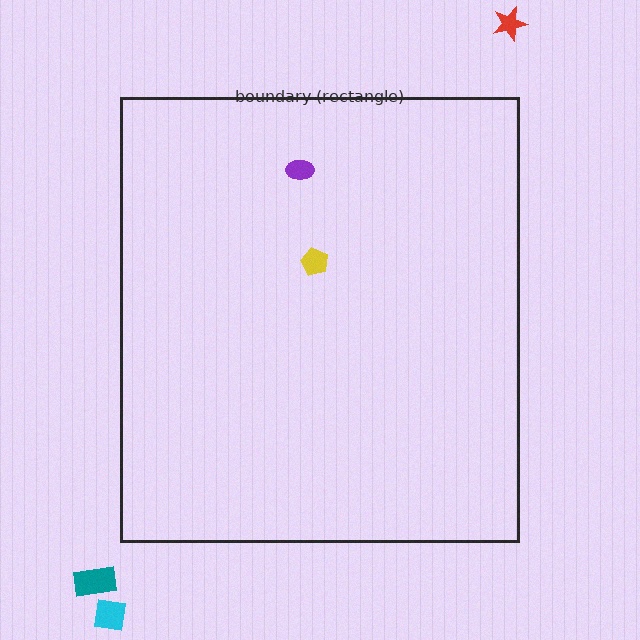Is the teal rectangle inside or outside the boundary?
Outside.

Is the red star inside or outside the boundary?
Outside.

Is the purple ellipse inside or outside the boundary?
Inside.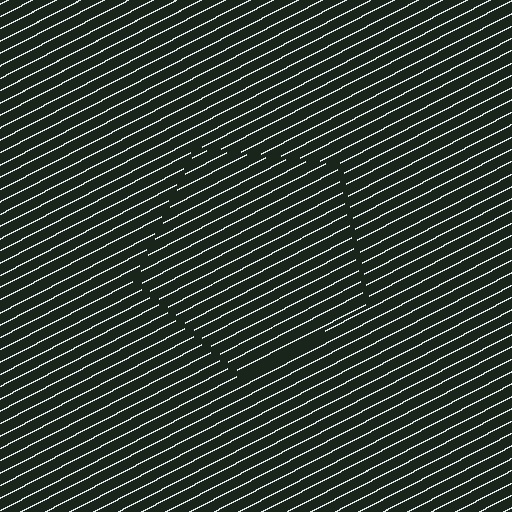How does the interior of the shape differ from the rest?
The interior of the shape contains the same grating, shifted by half a period — the contour is defined by the phase discontinuity where line-ends from the inner and outer gratings abut.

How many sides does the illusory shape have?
5 sides — the line-ends trace a pentagon.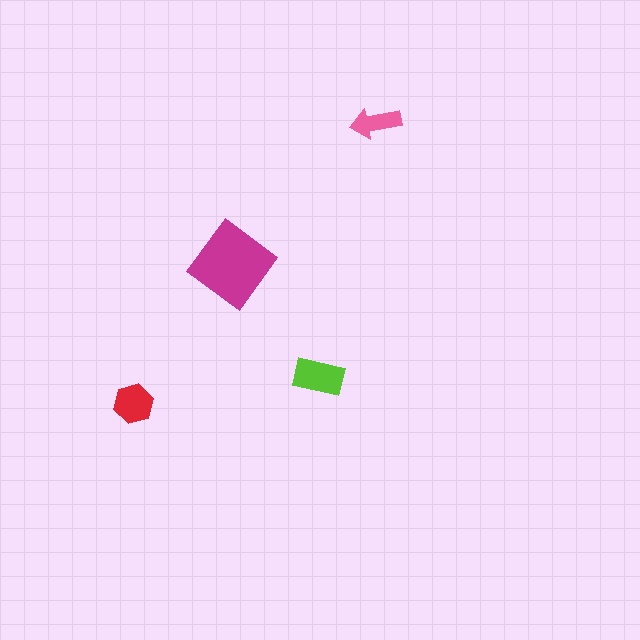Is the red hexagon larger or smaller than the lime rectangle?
Smaller.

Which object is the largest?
The magenta diamond.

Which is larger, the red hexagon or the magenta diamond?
The magenta diamond.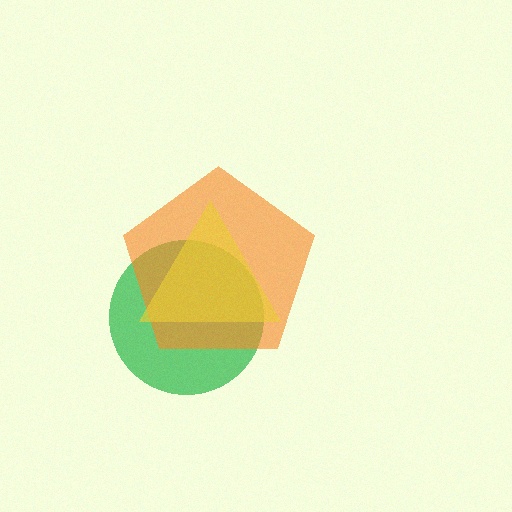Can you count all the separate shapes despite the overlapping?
Yes, there are 3 separate shapes.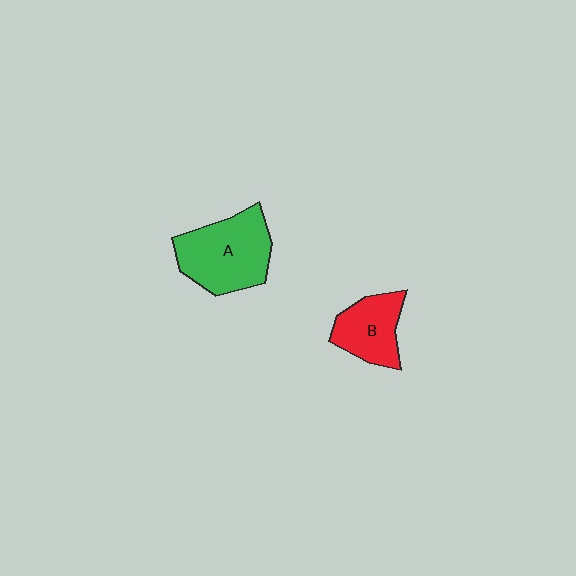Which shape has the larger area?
Shape A (green).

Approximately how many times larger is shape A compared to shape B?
Approximately 1.6 times.